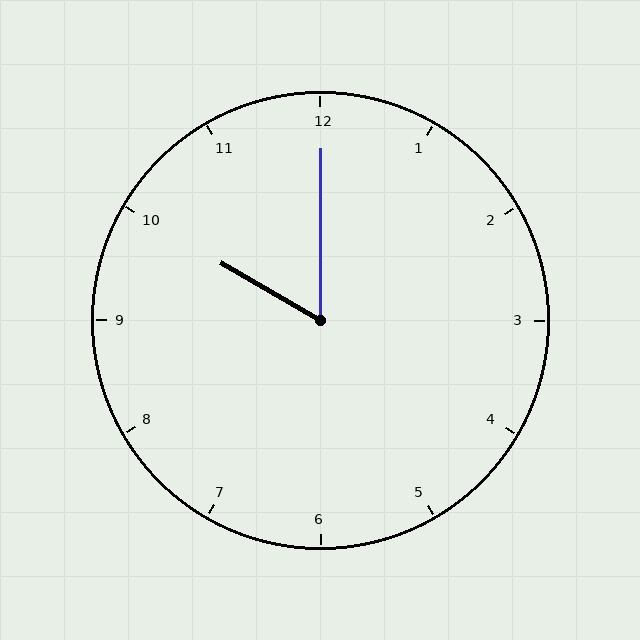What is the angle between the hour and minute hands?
Approximately 60 degrees.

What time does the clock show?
10:00.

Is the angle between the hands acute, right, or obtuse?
It is acute.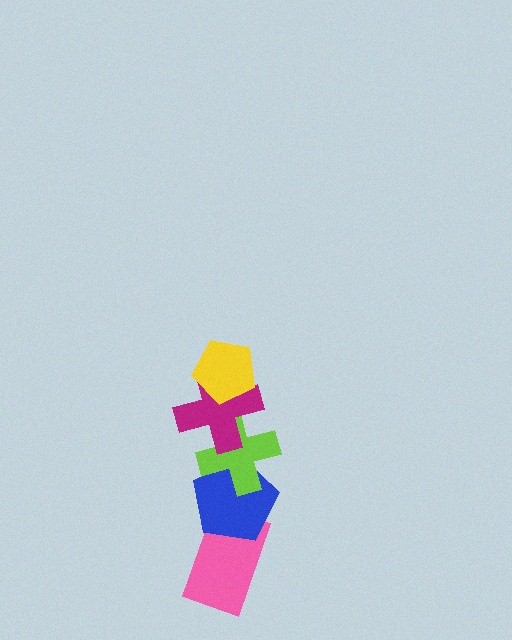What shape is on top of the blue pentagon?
The lime cross is on top of the blue pentagon.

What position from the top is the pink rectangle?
The pink rectangle is 5th from the top.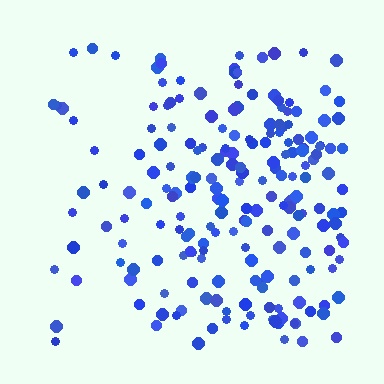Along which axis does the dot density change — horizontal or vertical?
Horizontal.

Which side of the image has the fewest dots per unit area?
The left.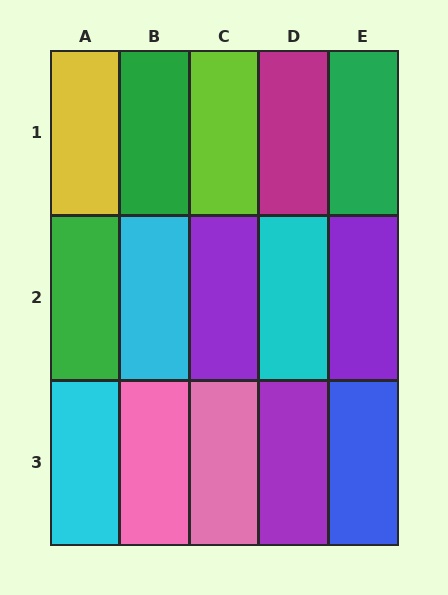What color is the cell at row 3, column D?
Purple.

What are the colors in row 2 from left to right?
Green, cyan, purple, cyan, purple.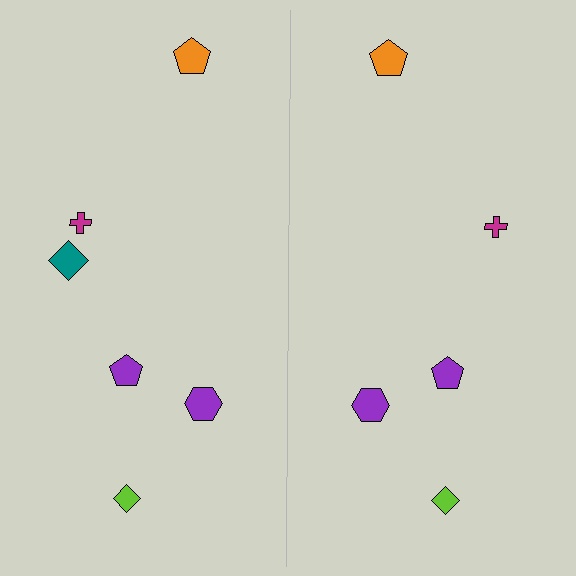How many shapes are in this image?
There are 11 shapes in this image.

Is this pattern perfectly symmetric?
No, the pattern is not perfectly symmetric. A teal diamond is missing from the right side.